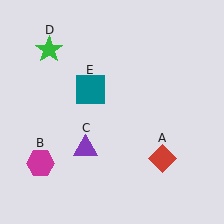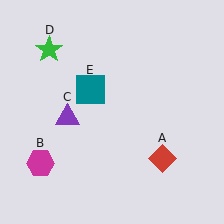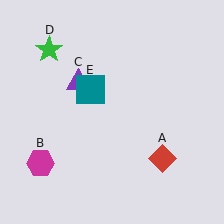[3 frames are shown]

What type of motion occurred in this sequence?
The purple triangle (object C) rotated clockwise around the center of the scene.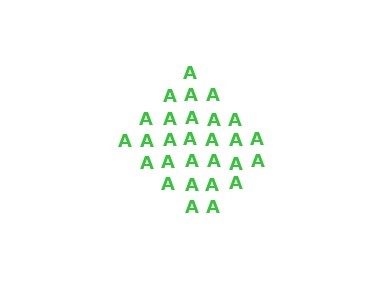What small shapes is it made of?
It is made of small letter A's.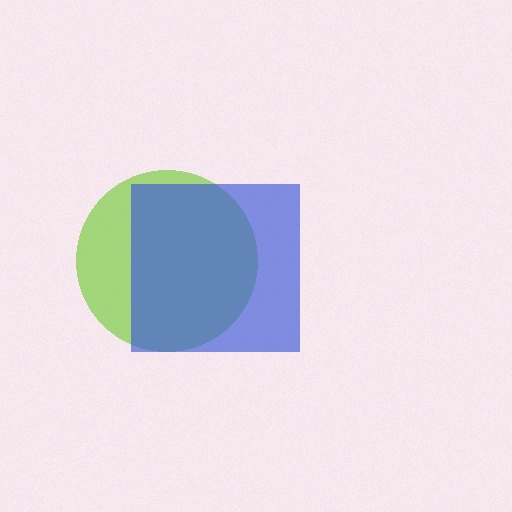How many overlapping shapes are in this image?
There are 2 overlapping shapes in the image.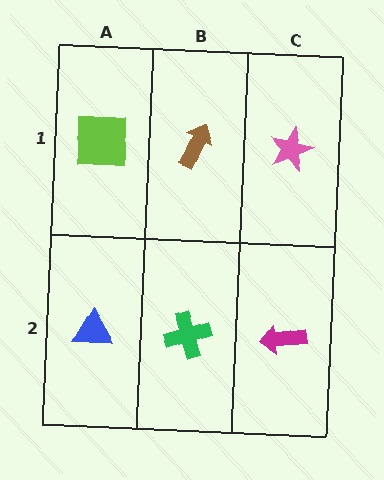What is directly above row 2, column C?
A pink star.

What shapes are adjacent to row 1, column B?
A green cross (row 2, column B), a lime square (row 1, column A), a pink star (row 1, column C).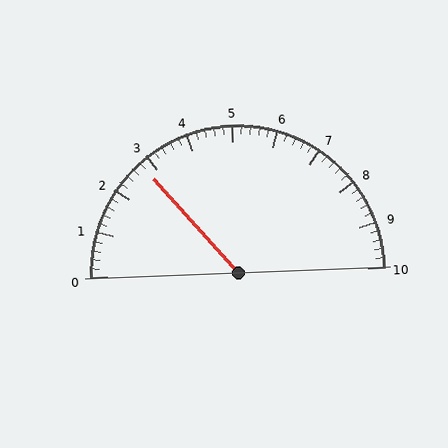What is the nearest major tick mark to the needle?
The nearest major tick mark is 3.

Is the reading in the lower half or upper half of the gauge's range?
The reading is in the lower half of the range (0 to 10).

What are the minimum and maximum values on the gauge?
The gauge ranges from 0 to 10.